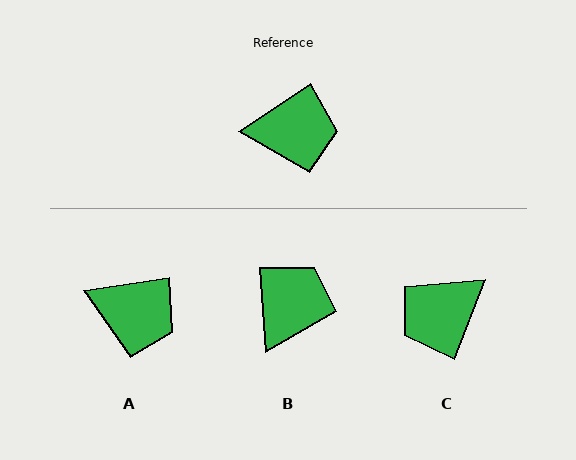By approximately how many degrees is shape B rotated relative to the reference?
Approximately 60 degrees counter-clockwise.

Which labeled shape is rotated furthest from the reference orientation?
C, about 145 degrees away.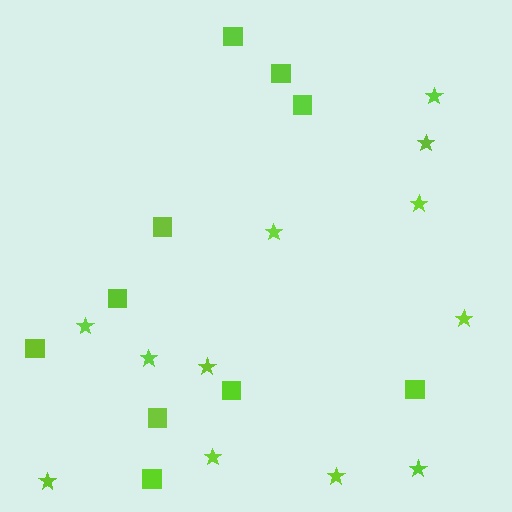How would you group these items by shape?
There are 2 groups: one group of squares (10) and one group of stars (12).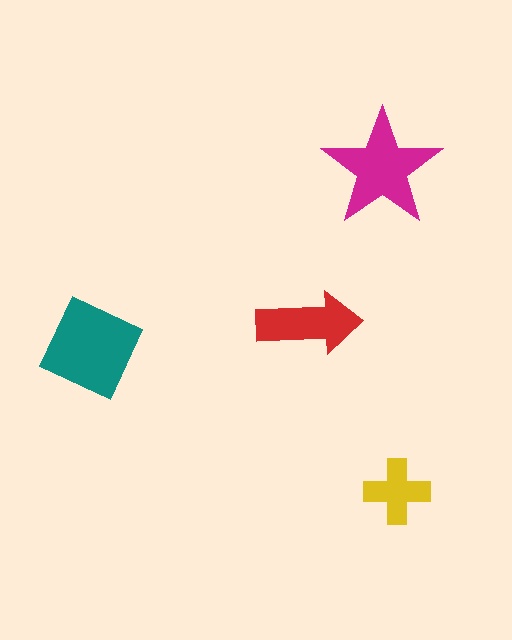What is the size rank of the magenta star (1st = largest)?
2nd.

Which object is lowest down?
The yellow cross is bottommost.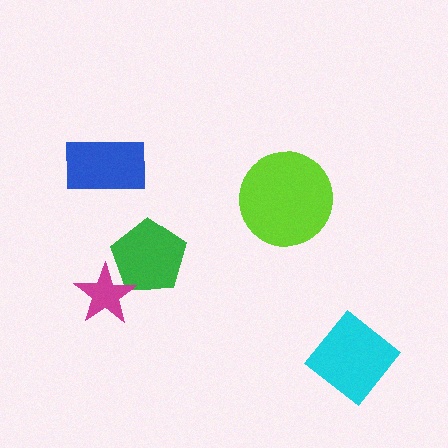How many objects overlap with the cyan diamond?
0 objects overlap with the cyan diamond.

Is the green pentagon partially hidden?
Yes, it is partially covered by another shape.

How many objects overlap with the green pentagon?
1 object overlaps with the green pentagon.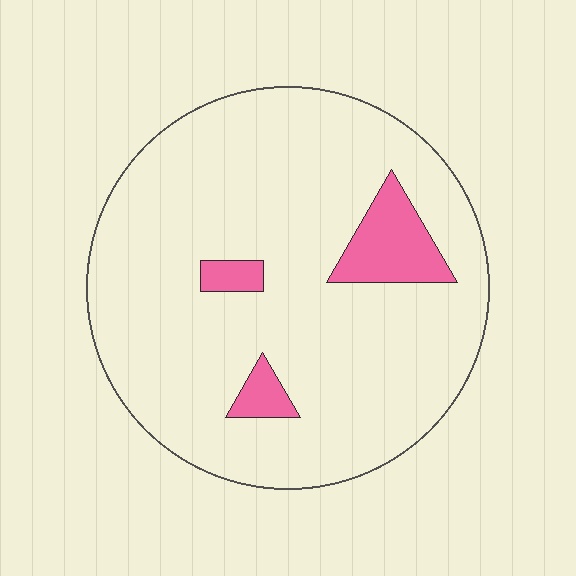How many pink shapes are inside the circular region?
3.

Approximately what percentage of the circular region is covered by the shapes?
Approximately 10%.